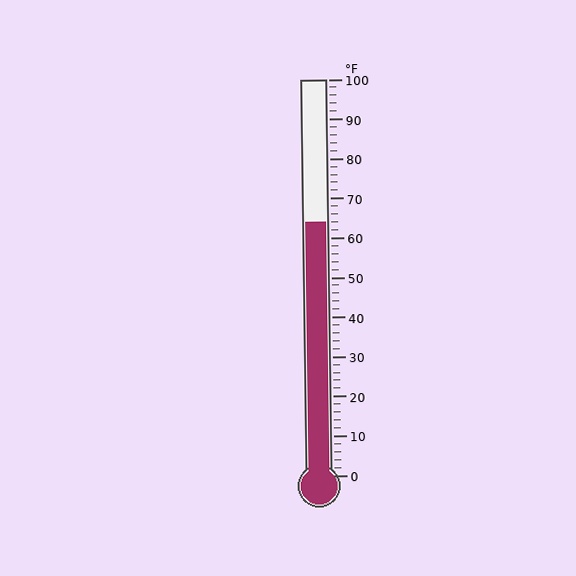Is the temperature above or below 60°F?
The temperature is above 60°F.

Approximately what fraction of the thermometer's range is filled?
The thermometer is filled to approximately 65% of its range.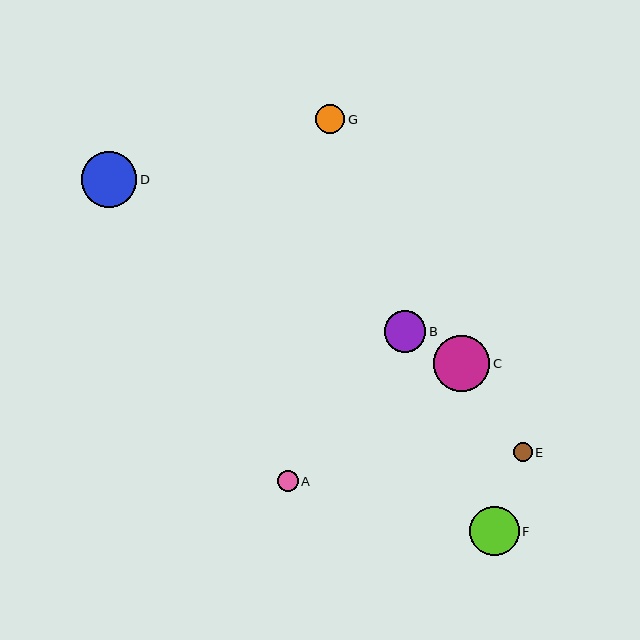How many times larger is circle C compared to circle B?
Circle C is approximately 1.4 times the size of circle B.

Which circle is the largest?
Circle C is the largest with a size of approximately 56 pixels.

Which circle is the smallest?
Circle E is the smallest with a size of approximately 18 pixels.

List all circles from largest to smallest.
From largest to smallest: C, D, F, B, G, A, E.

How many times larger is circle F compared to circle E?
Circle F is approximately 2.7 times the size of circle E.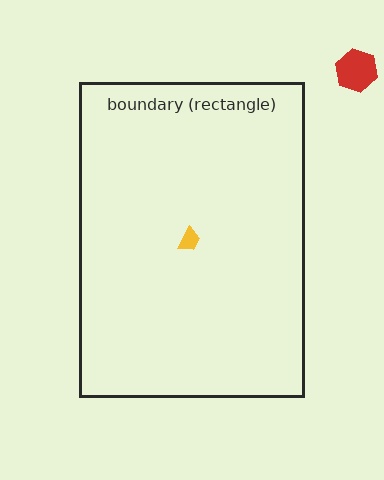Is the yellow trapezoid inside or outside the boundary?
Inside.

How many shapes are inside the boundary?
1 inside, 1 outside.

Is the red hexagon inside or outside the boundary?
Outside.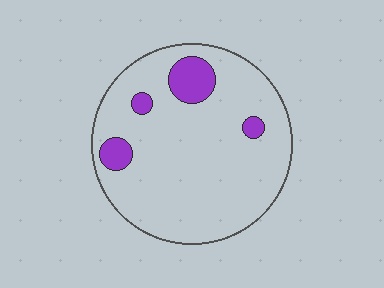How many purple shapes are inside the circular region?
4.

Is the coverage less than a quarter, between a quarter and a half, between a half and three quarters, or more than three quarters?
Less than a quarter.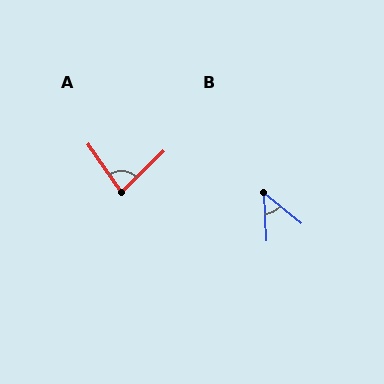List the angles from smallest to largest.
B (47°), A (81°).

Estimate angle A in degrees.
Approximately 81 degrees.